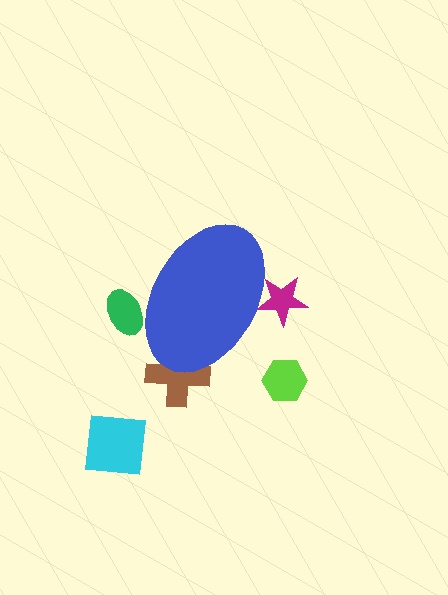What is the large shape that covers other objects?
A blue ellipse.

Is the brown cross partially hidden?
Yes, the brown cross is partially hidden behind the blue ellipse.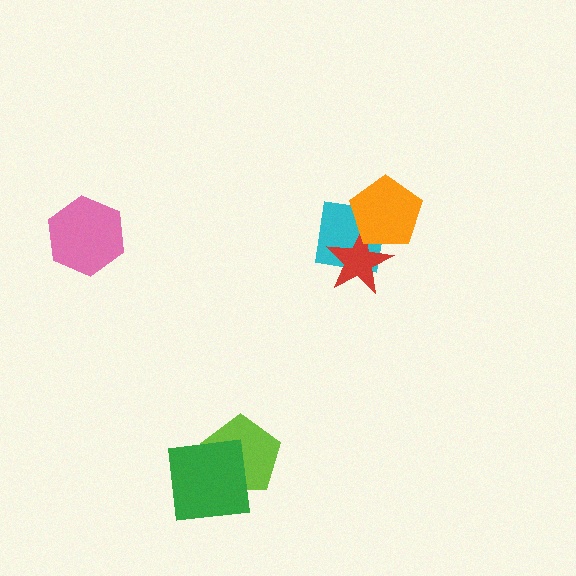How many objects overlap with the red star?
2 objects overlap with the red star.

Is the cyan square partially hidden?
Yes, it is partially covered by another shape.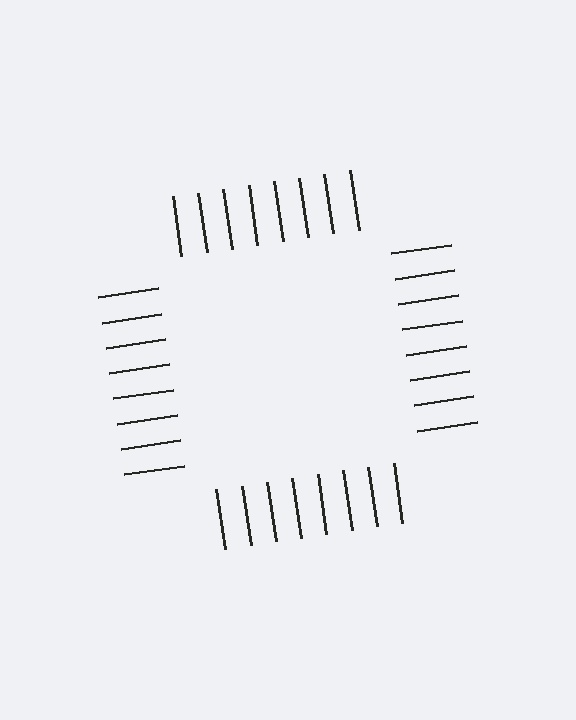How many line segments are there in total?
32 — 8 along each of the 4 edges.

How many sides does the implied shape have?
4 sides — the line-ends trace a square.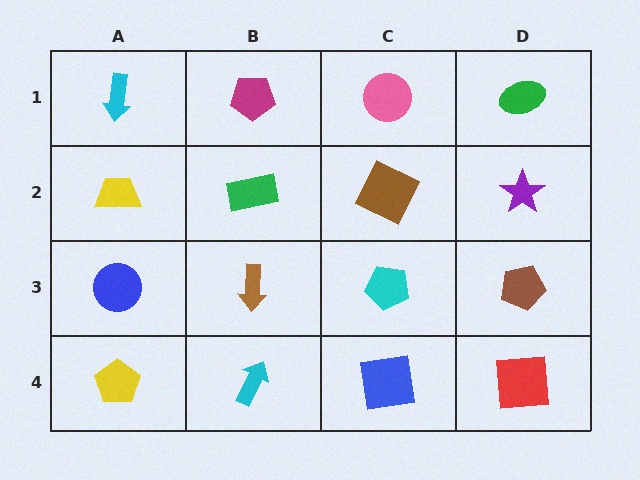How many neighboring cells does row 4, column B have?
3.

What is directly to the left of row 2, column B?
A yellow trapezoid.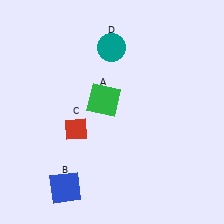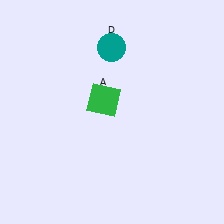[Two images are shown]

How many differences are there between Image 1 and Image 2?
There are 2 differences between the two images.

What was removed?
The red diamond (C), the blue square (B) were removed in Image 2.